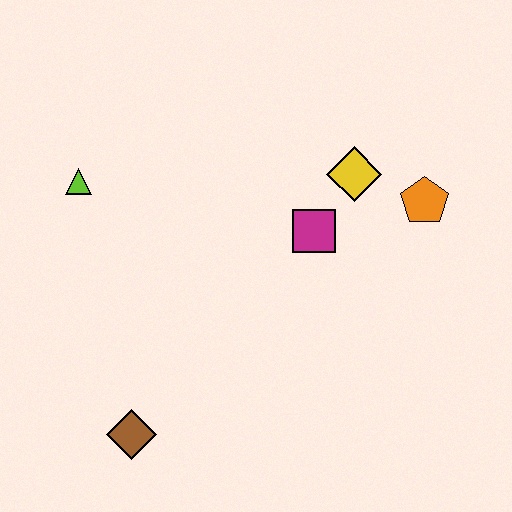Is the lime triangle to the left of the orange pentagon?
Yes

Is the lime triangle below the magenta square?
No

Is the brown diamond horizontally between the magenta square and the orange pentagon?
No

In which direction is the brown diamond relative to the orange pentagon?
The brown diamond is to the left of the orange pentagon.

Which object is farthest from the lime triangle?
The orange pentagon is farthest from the lime triangle.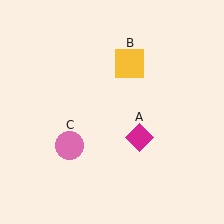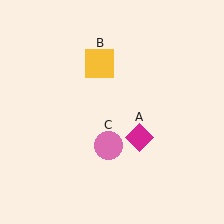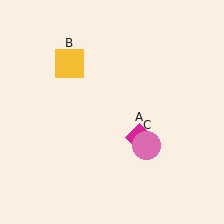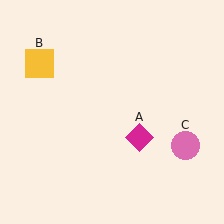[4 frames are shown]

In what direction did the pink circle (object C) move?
The pink circle (object C) moved right.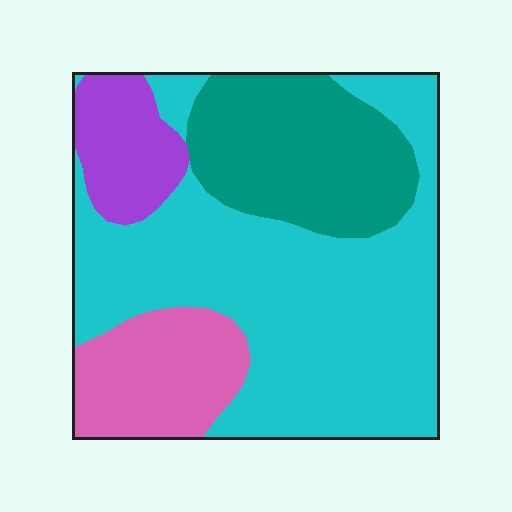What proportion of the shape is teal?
Teal covers about 20% of the shape.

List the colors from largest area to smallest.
From largest to smallest: cyan, teal, pink, purple.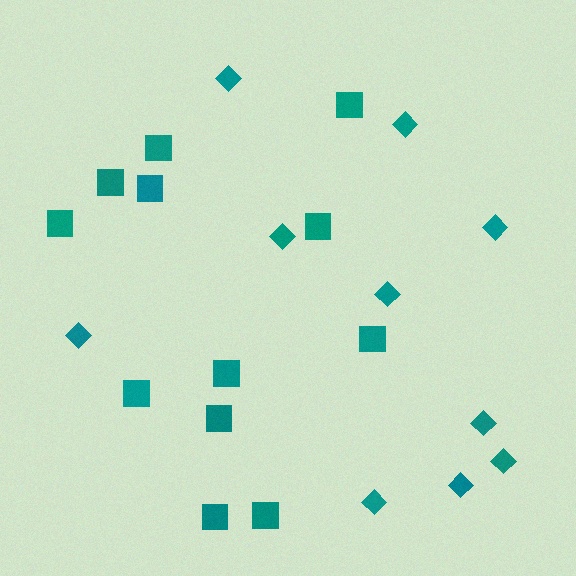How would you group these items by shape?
There are 2 groups: one group of diamonds (10) and one group of squares (12).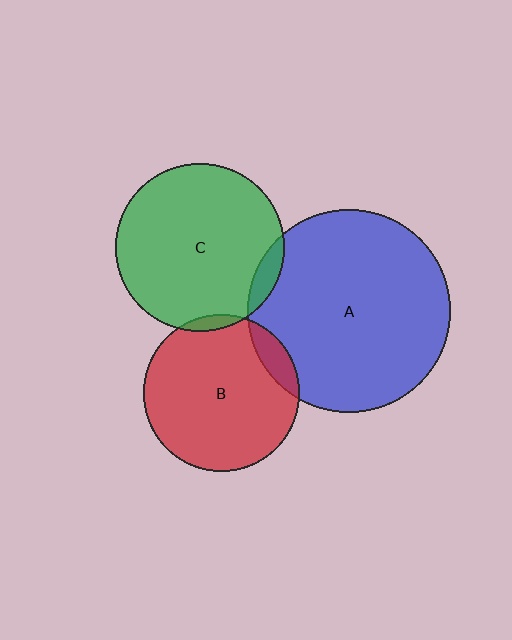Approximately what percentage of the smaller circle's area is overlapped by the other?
Approximately 5%.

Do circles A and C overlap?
Yes.